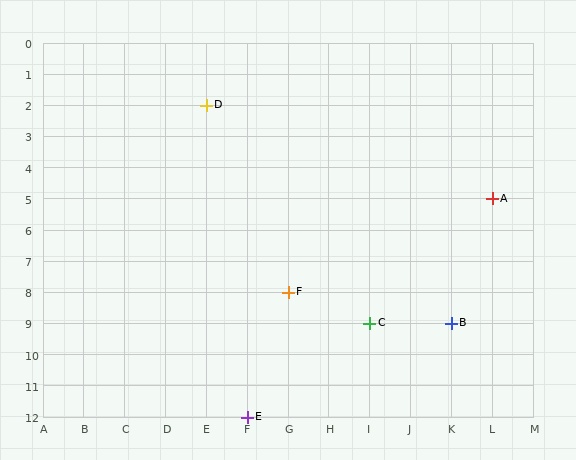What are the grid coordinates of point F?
Point F is at grid coordinates (G, 8).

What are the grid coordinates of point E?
Point E is at grid coordinates (F, 12).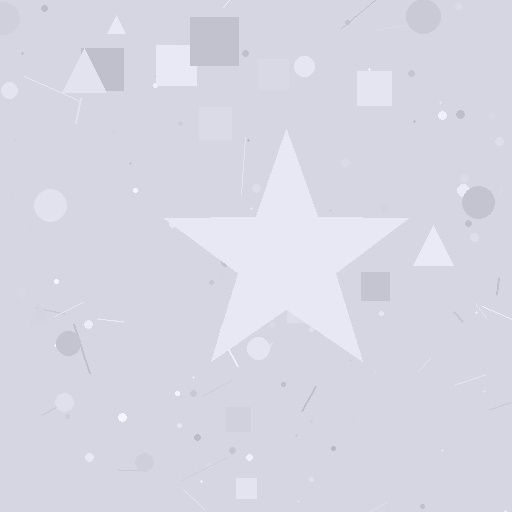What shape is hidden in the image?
A star is hidden in the image.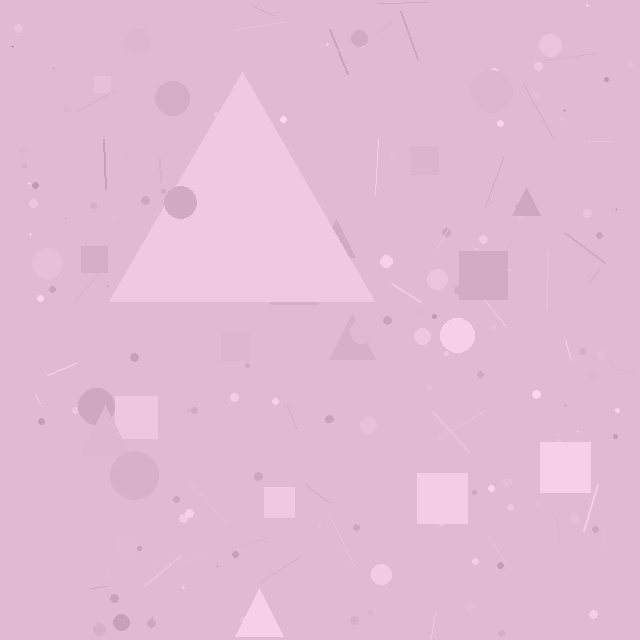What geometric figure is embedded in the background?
A triangle is embedded in the background.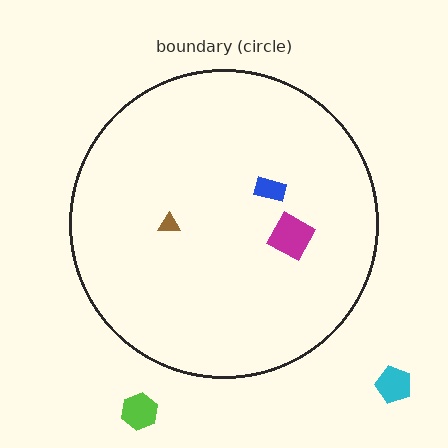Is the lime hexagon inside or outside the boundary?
Outside.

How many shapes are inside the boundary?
3 inside, 2 outside.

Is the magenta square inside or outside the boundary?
Inside.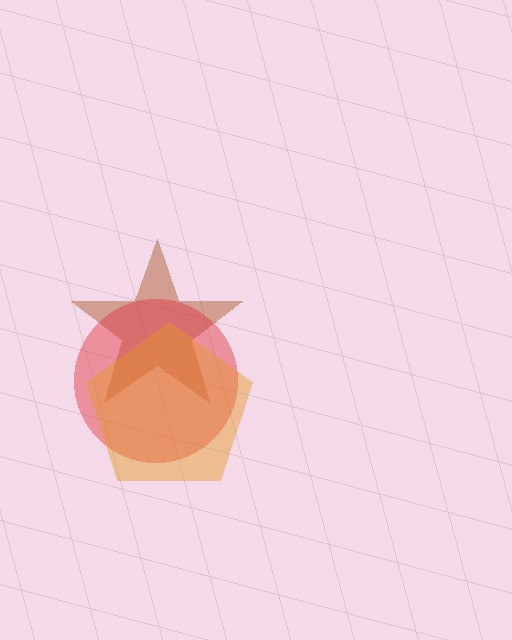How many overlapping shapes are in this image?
There are 3 overlapping shapes in the image.